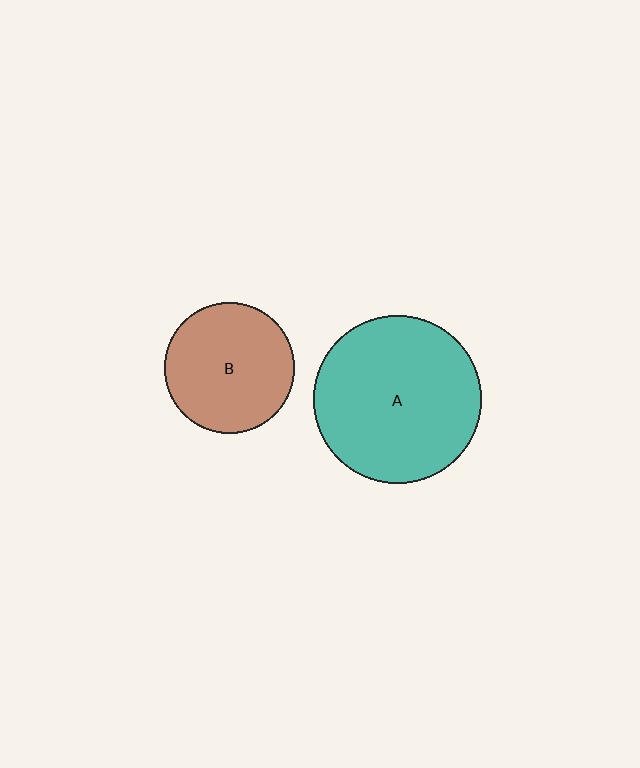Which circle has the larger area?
Circle A (teal).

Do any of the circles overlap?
No, none of the circles overlap.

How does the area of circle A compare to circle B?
Approximately 1.7 times.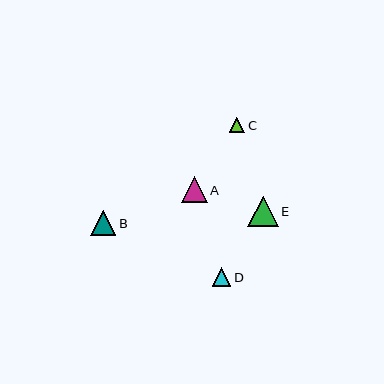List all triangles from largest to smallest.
From largest to smallest: E, A, B, D, C.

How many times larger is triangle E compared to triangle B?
Triangle E is approximately 1.2 times the size of triangle B.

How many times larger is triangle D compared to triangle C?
Triangle D is approximately 1.2 times the size of triangle C.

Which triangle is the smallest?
Triangle C is the smallest with a size of approximately 16 pixels.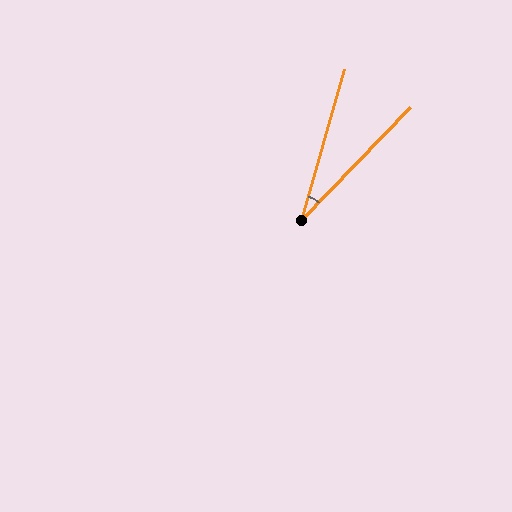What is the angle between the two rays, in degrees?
Approximately 28 degrees.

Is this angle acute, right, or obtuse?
It is acute.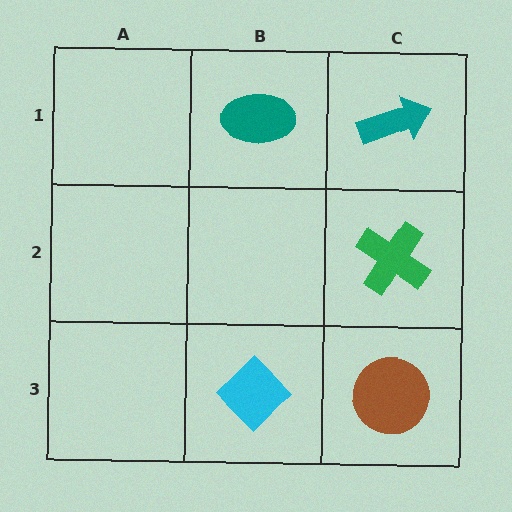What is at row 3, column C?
A brown circle.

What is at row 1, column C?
A teal arrow.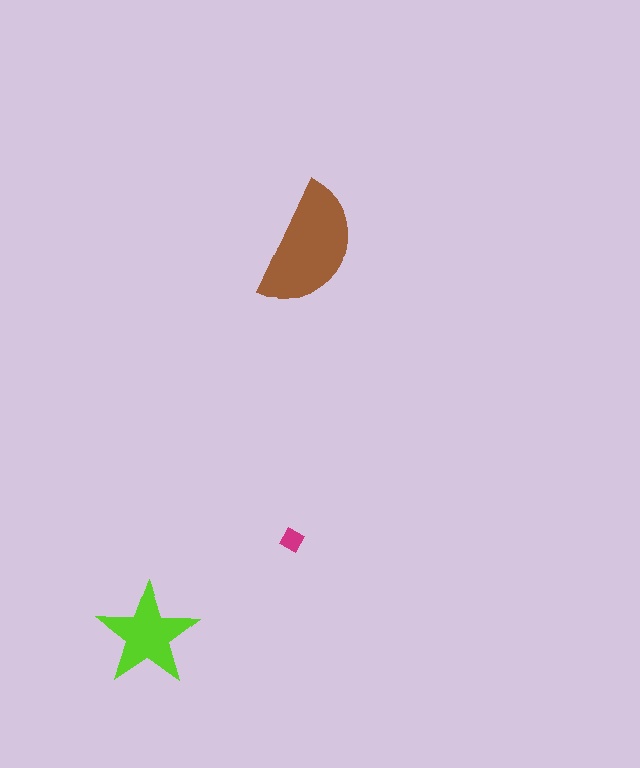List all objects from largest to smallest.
The brown semicircle, the lime star, the magenta diamond.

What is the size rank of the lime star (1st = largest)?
2nd.